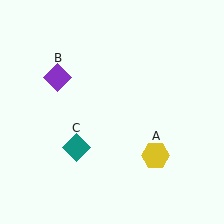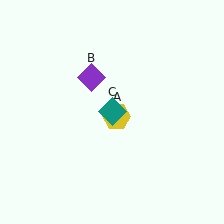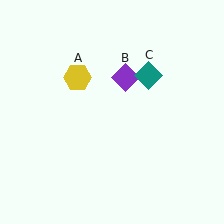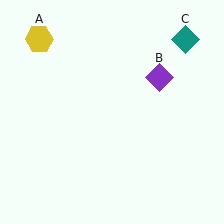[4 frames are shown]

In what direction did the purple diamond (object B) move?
The purple diamond (object B) moved right.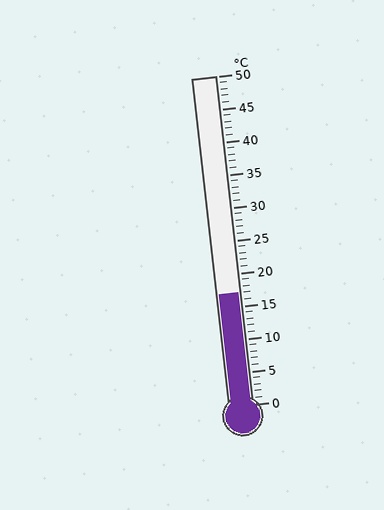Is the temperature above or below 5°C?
The temperature is above 5°C.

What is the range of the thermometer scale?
The thermometer scale ranges from 0°C to 50°C.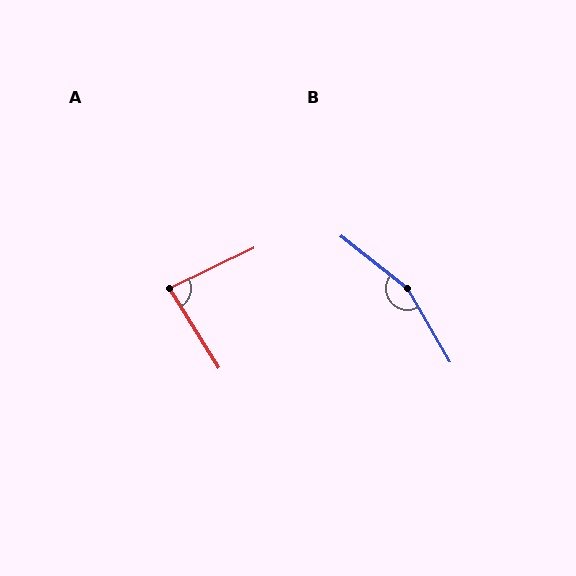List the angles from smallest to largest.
A (83°), B (158°).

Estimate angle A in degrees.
Approximately 83 degrees.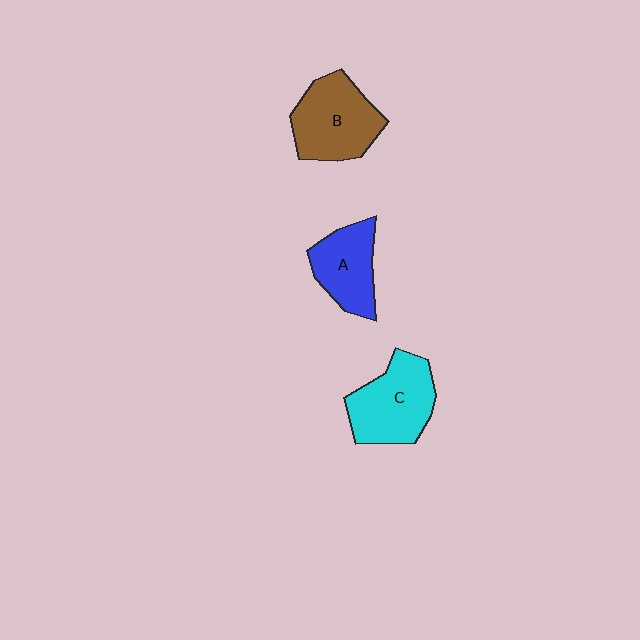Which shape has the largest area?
Shape B (brown).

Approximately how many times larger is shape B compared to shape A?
Approximately 1.3 times.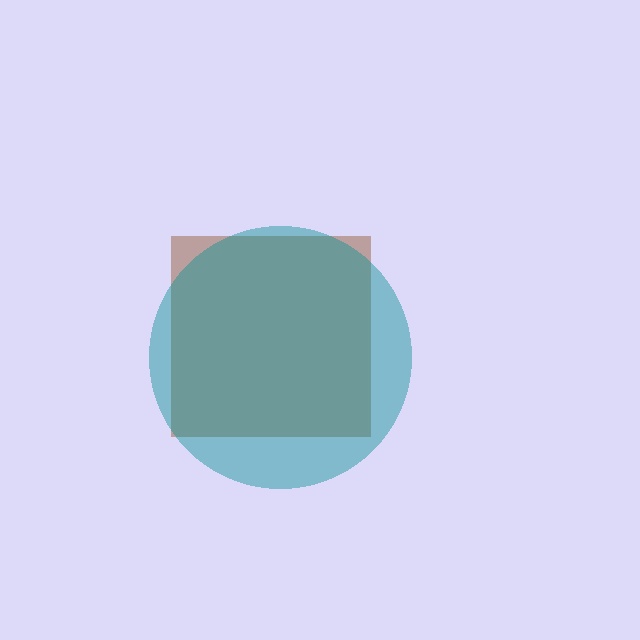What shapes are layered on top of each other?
The layered shapes are: a brown square, a teal circle.